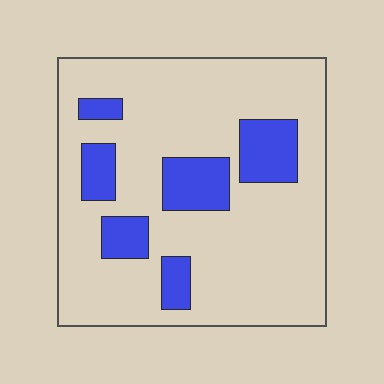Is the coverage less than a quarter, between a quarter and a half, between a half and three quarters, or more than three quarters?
Less than a quarter.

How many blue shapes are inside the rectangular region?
6.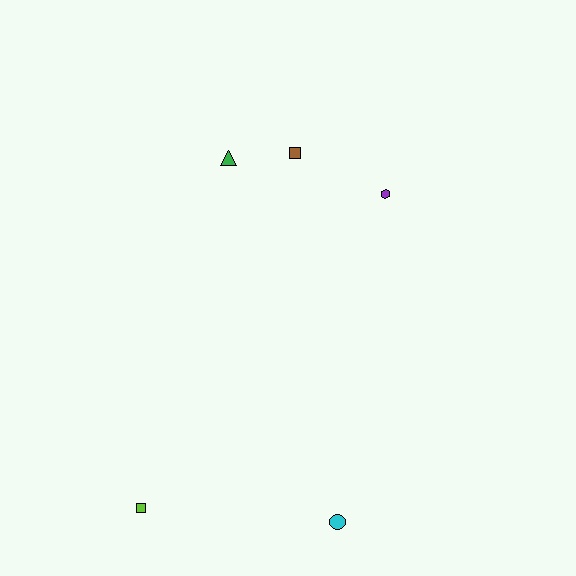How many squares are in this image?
There are 2 squares.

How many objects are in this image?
There are 5 objects.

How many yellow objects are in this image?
There are no yellow objects.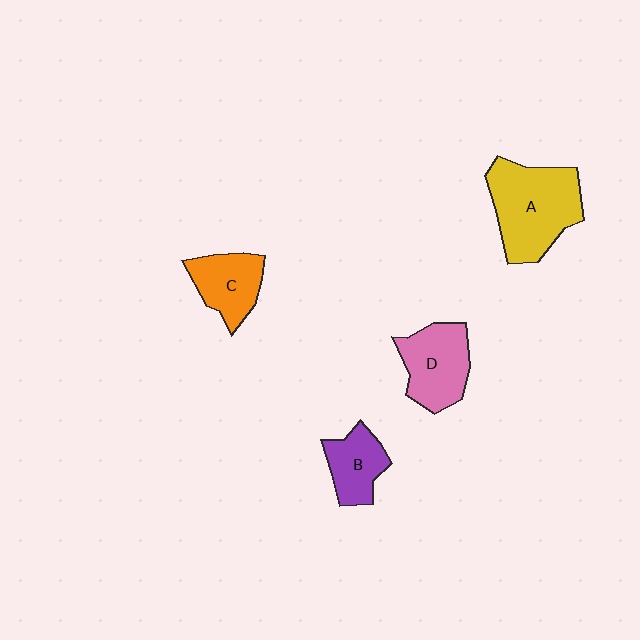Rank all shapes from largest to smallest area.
From largest to smallest: A (yellow), D (pink), C (orange), B (purple).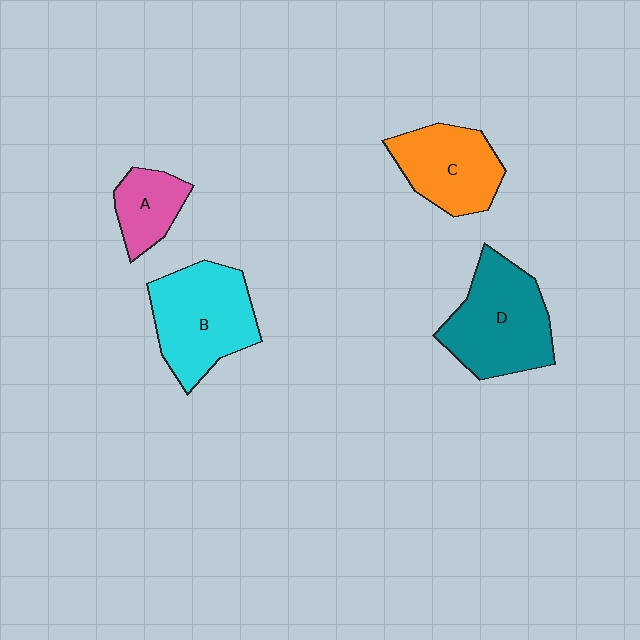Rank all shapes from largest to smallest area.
From largest to smallest: D (teal), B (cyan), C (orange), A (pink).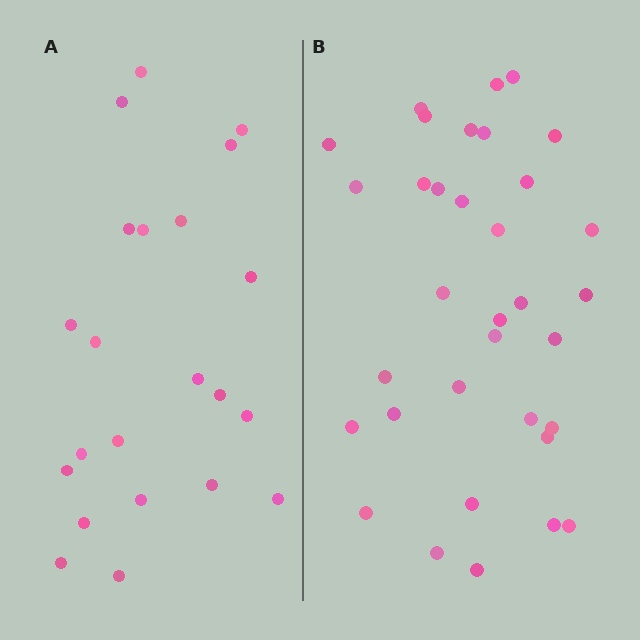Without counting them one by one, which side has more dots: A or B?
Region B (the right region) has more dots.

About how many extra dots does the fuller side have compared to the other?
Region B has roughly 12 or so more dots than region A.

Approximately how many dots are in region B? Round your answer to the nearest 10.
About 30 dots. (The exact count is 34, which rounds to 30.)